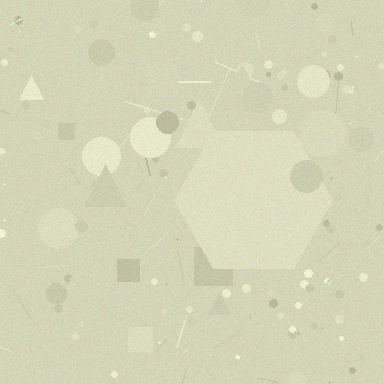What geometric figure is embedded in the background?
A hexagon is embedded in the background.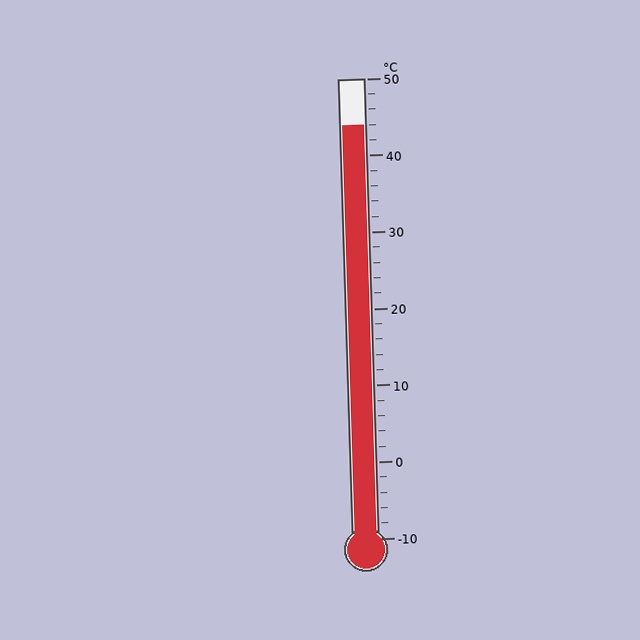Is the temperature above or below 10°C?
The temperature is above 10°C.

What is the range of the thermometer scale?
The thermometer scale ranges from -10°C to 50°C.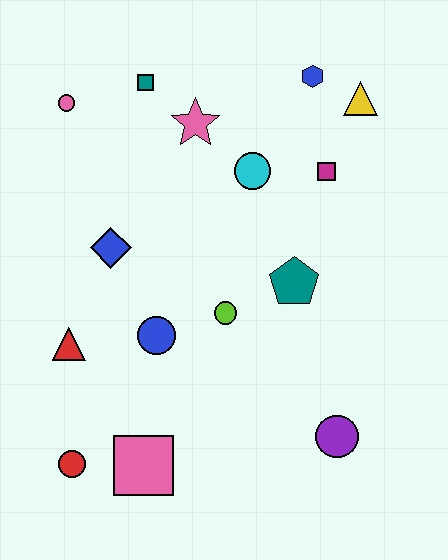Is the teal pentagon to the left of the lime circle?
No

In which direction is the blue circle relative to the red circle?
The blue circle is above the red circle.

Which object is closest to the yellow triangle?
The blue hexagon is closest to the yellow triangle.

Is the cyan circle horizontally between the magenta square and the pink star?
Yes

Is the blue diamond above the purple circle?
Yes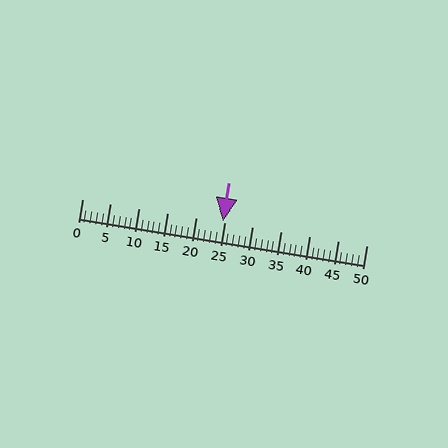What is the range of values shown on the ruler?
The ruler shows values from 0 to 50.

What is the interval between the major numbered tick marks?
The major tick marks are spaced 5 units apart.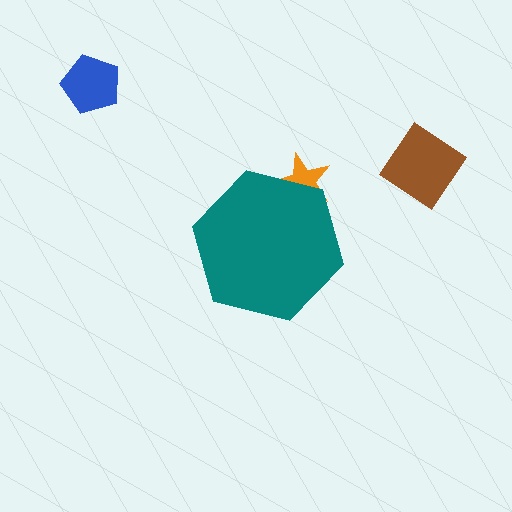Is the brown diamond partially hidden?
No, the brown diamond is fully visible.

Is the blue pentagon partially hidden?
No, the blue pentagon is fully visible.